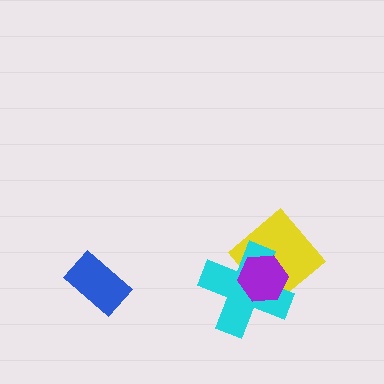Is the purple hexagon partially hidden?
No, no other shape covers it.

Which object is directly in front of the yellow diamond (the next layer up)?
The cyan cross is directly in front of the yellow diamond.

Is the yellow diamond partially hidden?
Yes, it is partially covered by another shape.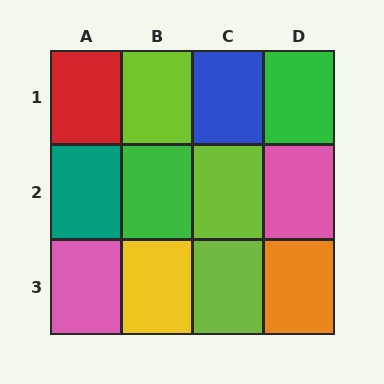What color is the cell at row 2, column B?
Green.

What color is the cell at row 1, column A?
Red.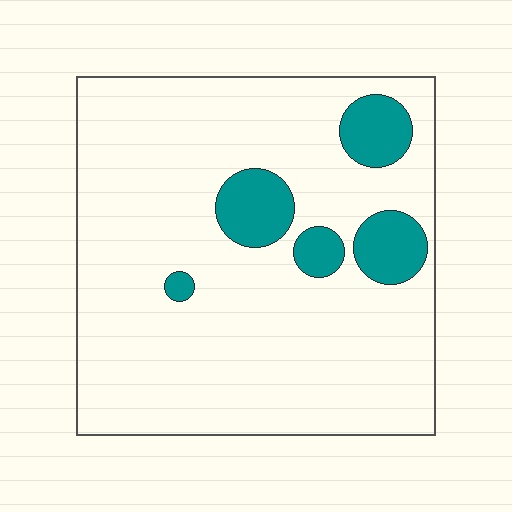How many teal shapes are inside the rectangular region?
5.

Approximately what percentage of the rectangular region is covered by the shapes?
Approximately 15%.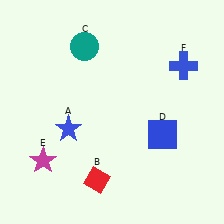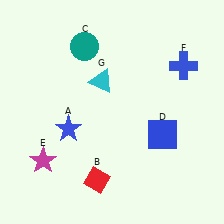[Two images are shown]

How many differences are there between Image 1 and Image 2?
There is 1 difference between the two images.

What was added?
A cyan triangle (G) was added in Image 2.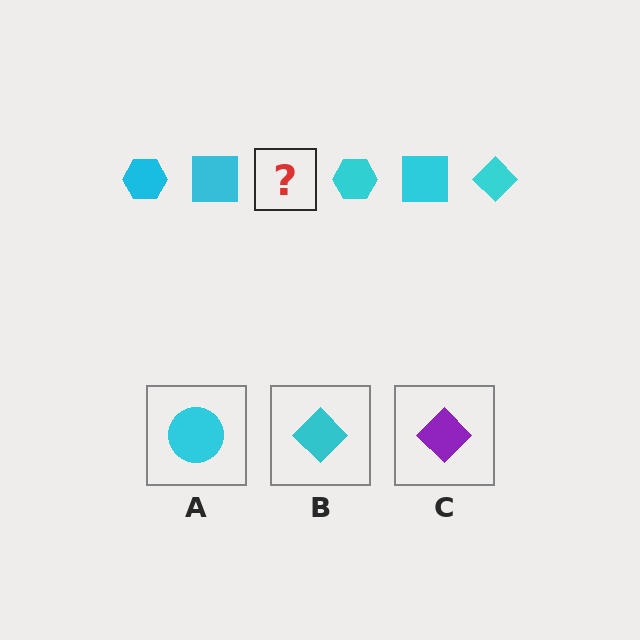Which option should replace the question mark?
Option B.